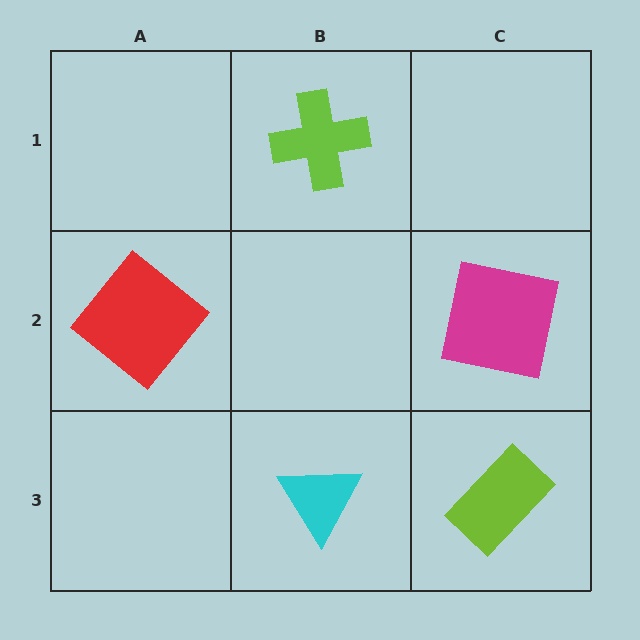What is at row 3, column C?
A lime rectangle.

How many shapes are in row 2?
2 shapes.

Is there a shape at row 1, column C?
No, that cell is empty.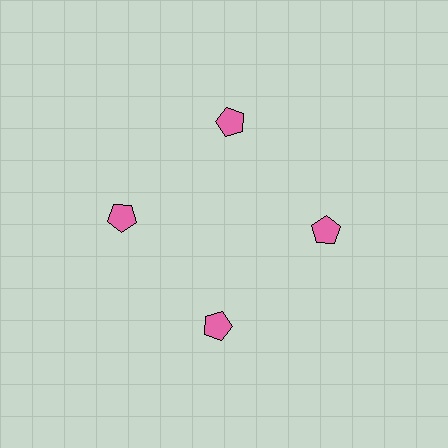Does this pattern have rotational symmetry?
Yes, this pattern has 4-fold rotational symmetry. It looks the same after rotating 90 degrees around the center.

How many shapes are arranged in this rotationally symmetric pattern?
There are 4 shapes, arranged in 4 groups of 1.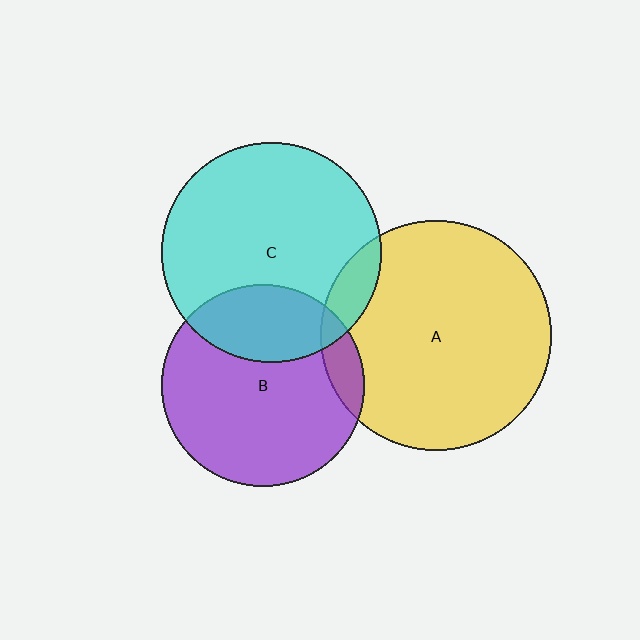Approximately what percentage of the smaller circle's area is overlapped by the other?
Approximately 30%.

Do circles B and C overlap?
Yes.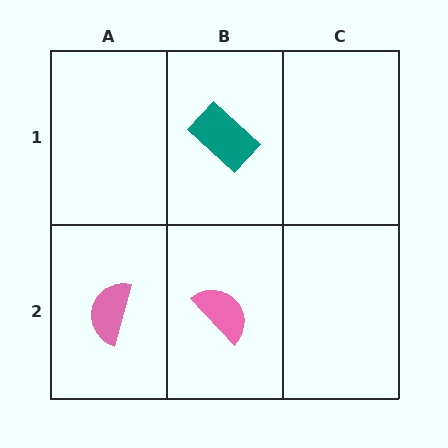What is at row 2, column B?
A pink semicircle.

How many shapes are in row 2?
2 shapes.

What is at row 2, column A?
A pink semicircle.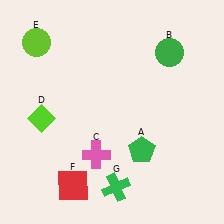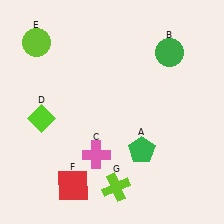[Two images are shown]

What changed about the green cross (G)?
In Image 1, G is green. In Image 2, it changed to lime.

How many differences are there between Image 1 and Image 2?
There is 1 difference between the two images.